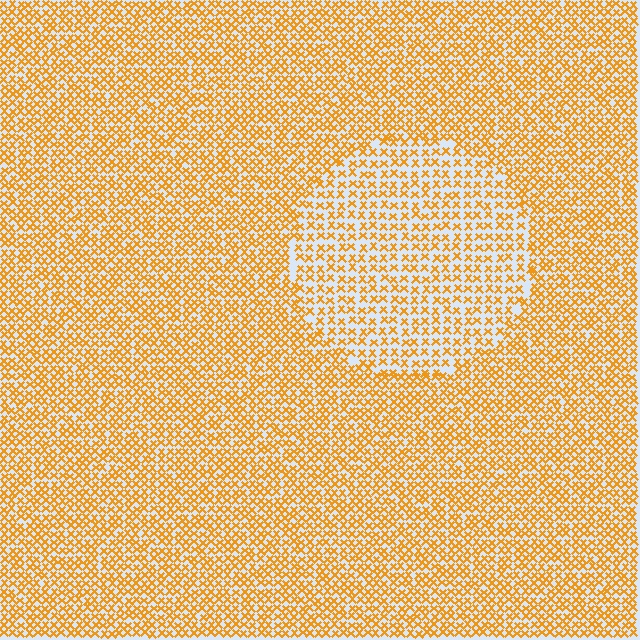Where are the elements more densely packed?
The elements are more densely packed outside the circle boundary.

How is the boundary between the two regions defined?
The boundary is defined by a change in element density (approximately 1.6x ratio). All elements are the same color, size, and shape.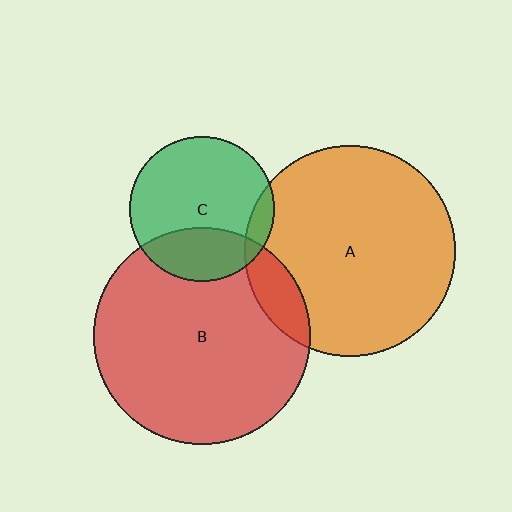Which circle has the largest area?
Circle B (red).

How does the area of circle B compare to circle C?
Approximately 2.2 times.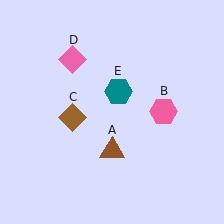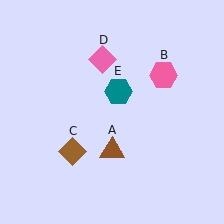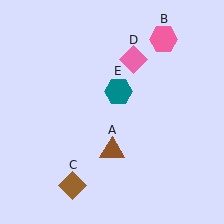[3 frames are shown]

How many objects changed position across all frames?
3 objects changed position: pink hexagon (object B), brown diamond (object C), pink diamond (object D).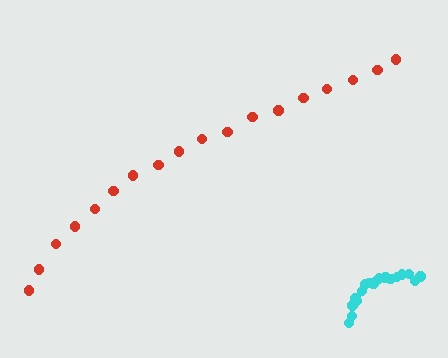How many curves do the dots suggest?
There are 2 distinct paths.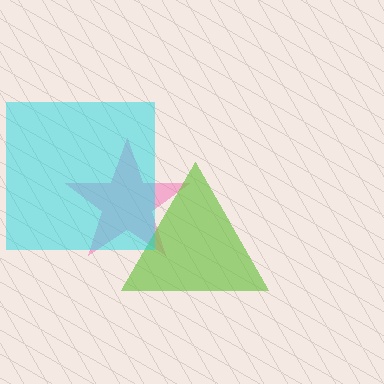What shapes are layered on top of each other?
The layered shapes are: a pink star, a lime triangle, a cyan square.